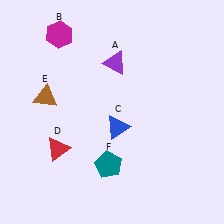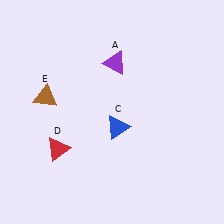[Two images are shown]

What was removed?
The teal pentagon (F), the magenta hexagon (B) were removed in Image 2.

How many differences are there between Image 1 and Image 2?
There are 2 differences between the two images.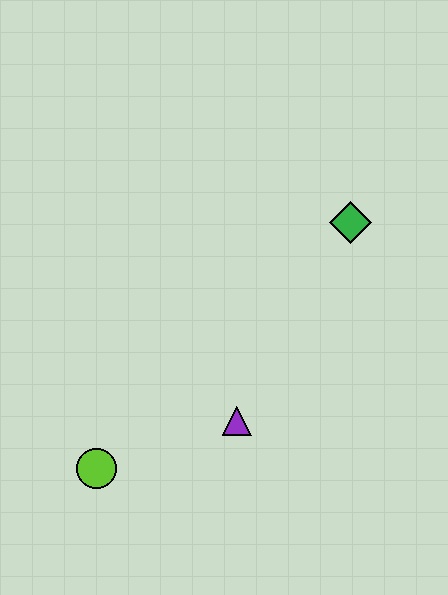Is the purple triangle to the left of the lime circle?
No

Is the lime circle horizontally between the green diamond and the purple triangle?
No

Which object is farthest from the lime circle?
The green diamond is farthest from the lime circle.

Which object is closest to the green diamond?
The purple triangle is closest to the green diamond.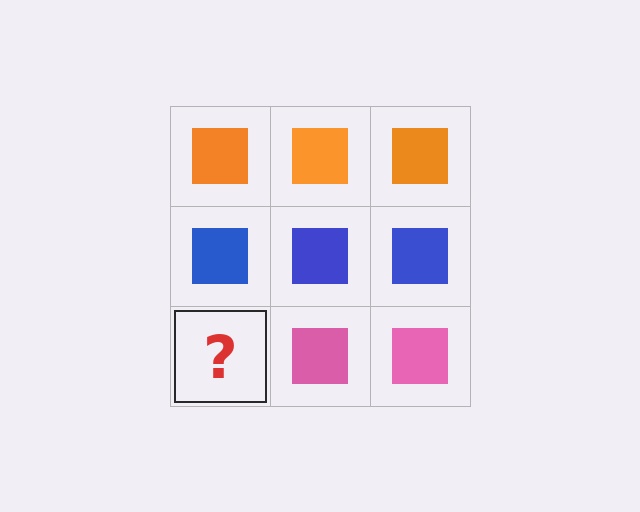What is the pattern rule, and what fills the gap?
The rule is that each row has a consistent color. The gap should be filled with a pink square.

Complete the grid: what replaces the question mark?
The question mark should be replaced with a pink square.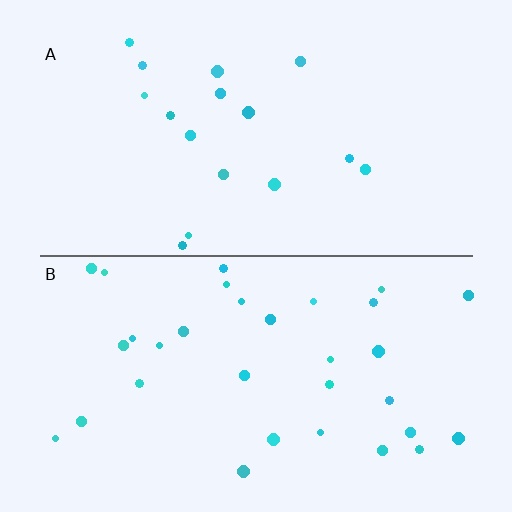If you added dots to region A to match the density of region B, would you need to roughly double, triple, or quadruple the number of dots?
Approximately double.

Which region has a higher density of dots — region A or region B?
B (the bottom).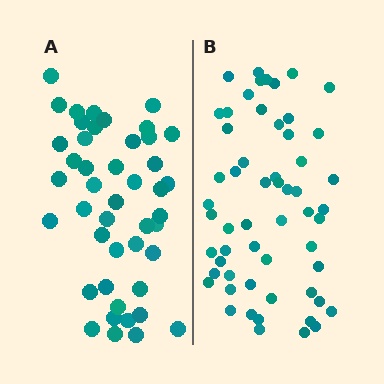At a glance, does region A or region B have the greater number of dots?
Region B (the right region) has more dots.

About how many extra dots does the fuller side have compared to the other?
Region B has roughly 12 or so more dots than region A.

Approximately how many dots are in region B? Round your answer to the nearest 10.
About 60 dots. (The exact count is 57, which rounds to 60.)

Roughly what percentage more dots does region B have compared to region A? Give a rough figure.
About 25% more.